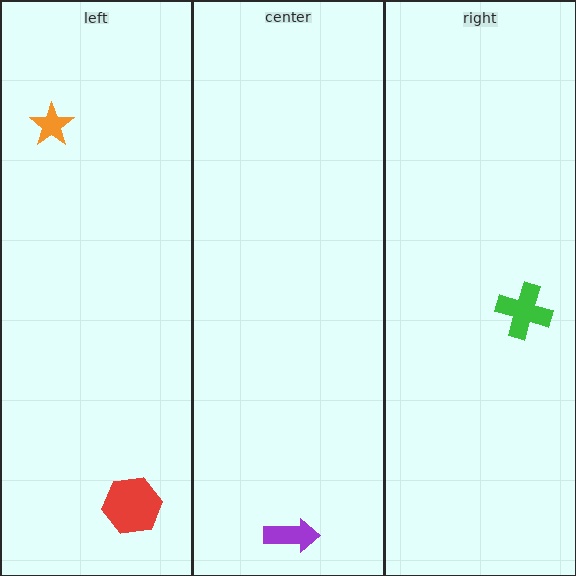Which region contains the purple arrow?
The center region.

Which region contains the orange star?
The left region.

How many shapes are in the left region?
2.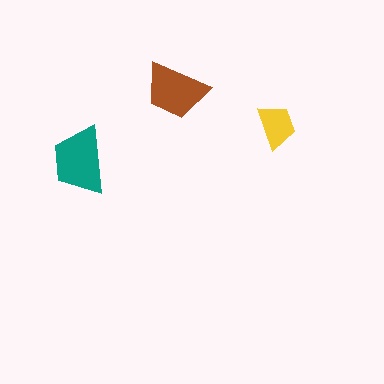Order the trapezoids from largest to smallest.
the teal one, the brown one, the yellow one.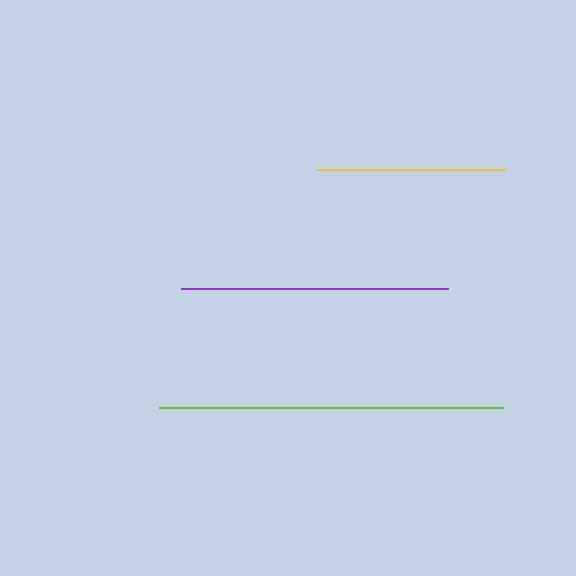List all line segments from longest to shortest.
From longest to shortest: lime, purple, yellow.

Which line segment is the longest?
The lime line is the longest at approximately 343 pixels.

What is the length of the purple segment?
The purple segment is approximately 267 pixels long.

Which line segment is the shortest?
The yellow line is the shortest at approximately 188 pixels.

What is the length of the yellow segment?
The yellow segment is approximately 188 pixels long.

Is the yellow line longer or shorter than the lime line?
The lime line is longer than the yellow line.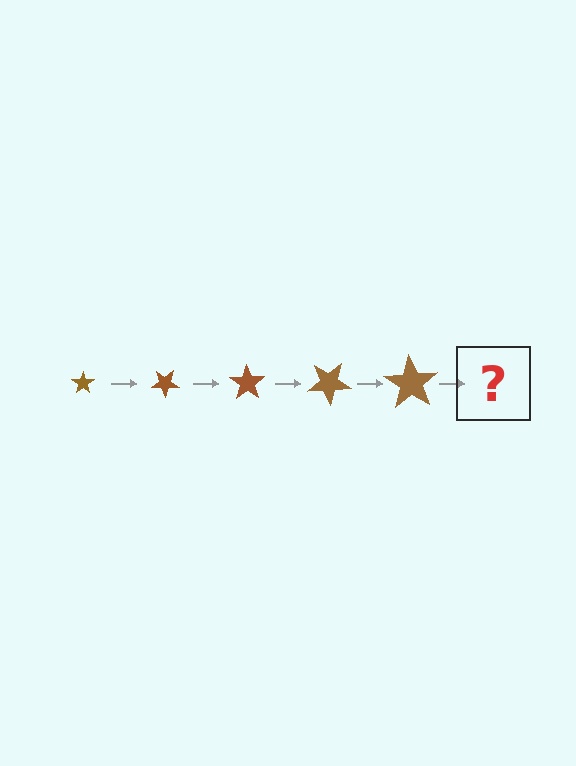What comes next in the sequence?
The next element should be a star, larger than the previous one and rotated 175 degrees from the start.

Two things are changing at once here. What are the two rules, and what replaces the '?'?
The two rules are that the star grows larger each step and it rotates 35 degrees each step. The '?' should be a star, larger than the previous one and rotated 175 degrees from the start.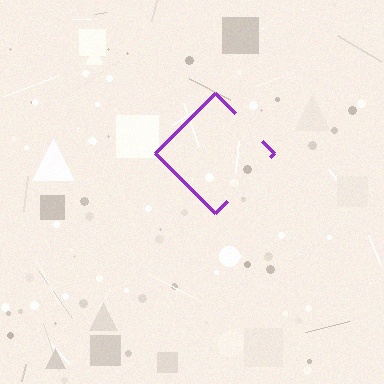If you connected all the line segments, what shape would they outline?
They would outline a diamond.